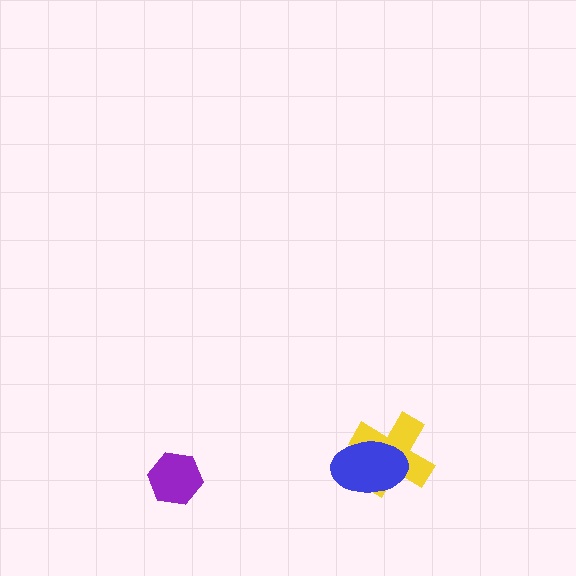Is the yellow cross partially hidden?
Yes, it is partially covered by another shape.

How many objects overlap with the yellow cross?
1 object overlaps with the yellow cross.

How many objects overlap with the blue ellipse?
1 object overlaps with the blue ellipse.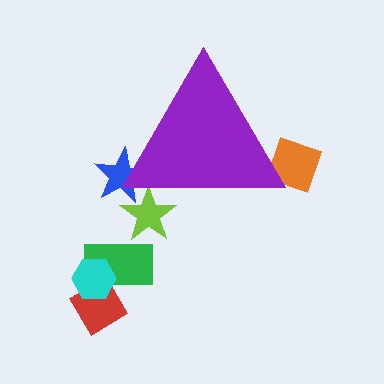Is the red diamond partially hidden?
No, the red diamond is fully visible.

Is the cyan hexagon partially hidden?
No, the cyan hexagon is fully visible.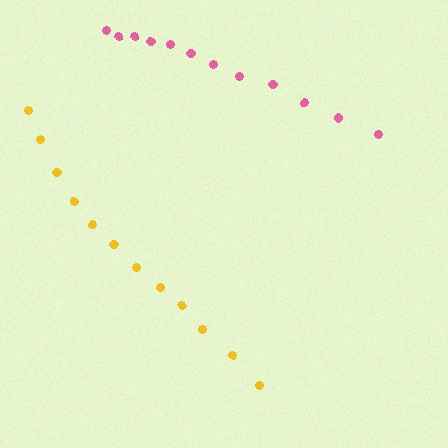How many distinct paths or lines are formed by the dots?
There are 2 distinct paths.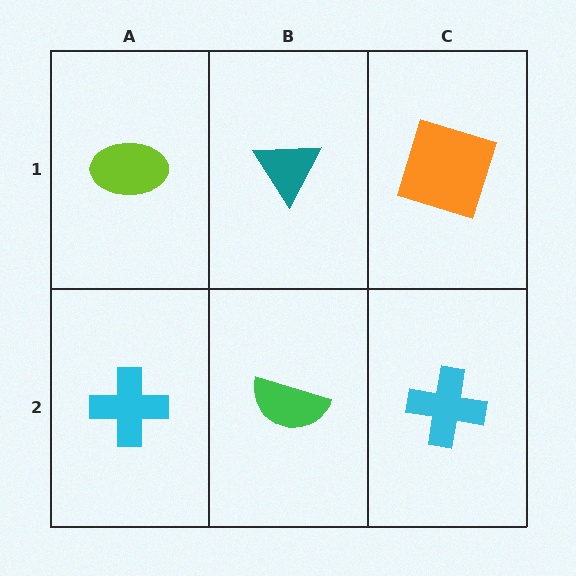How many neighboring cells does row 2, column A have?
2.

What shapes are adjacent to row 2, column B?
A teal triangle (row 1, column B), a cyan cross (row 2, column A), a cyan cross (row 2, column C).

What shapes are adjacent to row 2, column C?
An orange square (row 1, column C), a green semicircle (row 2, column B).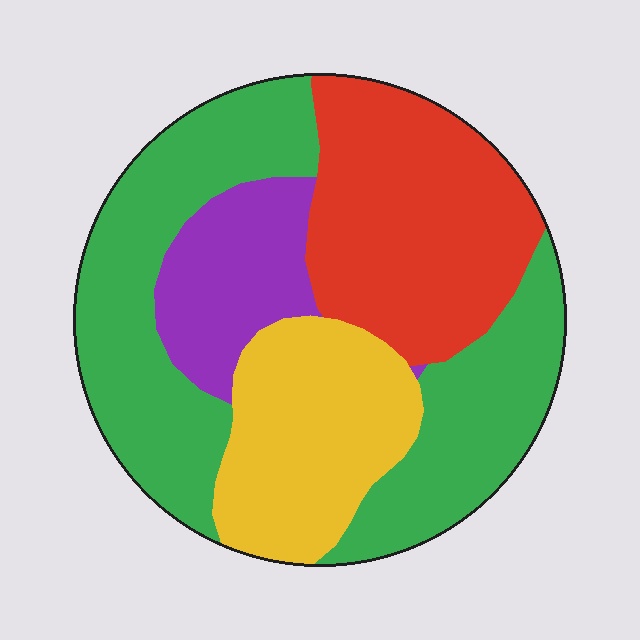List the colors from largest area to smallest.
From largest to smallest: green, red, yellow, purple.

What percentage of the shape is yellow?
Yellow covers 20% of the shape.